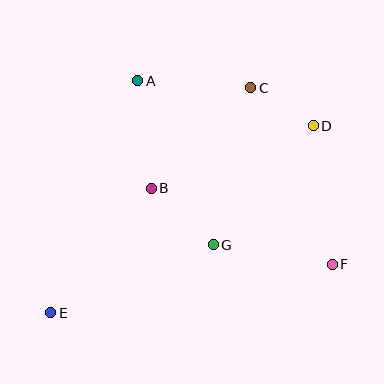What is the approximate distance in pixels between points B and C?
The distance between B and C is approximately 141 pixels.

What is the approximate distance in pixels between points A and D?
The distance between A and D is approximately 181 pixels.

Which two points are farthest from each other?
Points D and E are farthest from each other.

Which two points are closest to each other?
Points C and D are closest to each other.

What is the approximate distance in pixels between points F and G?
The distance between F and G is approximately 121 pixels.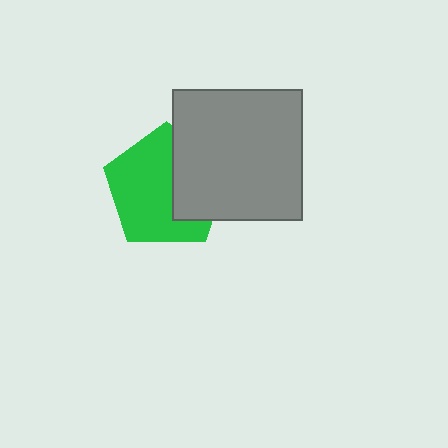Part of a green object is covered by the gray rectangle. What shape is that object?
It is a pentagon.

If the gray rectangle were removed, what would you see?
You would see the complete green pentagon.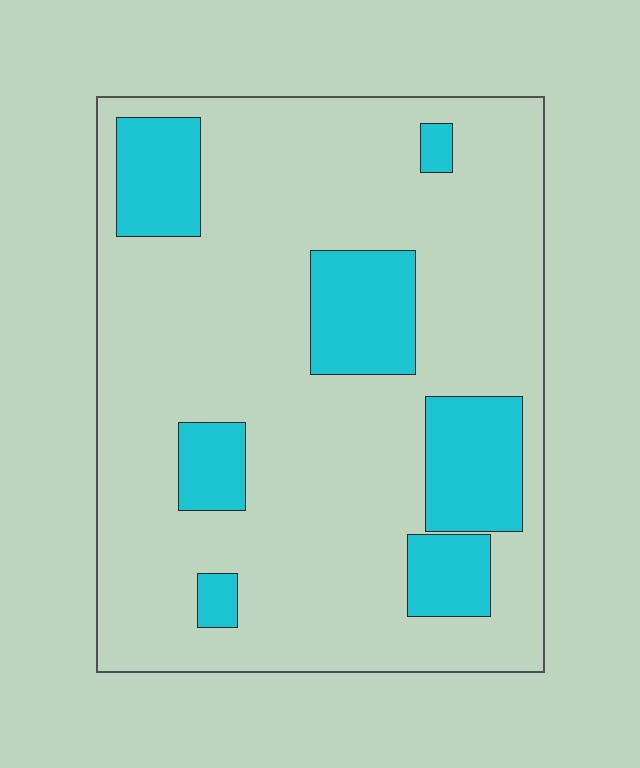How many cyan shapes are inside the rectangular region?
7.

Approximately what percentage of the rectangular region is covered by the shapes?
Approximately 20%.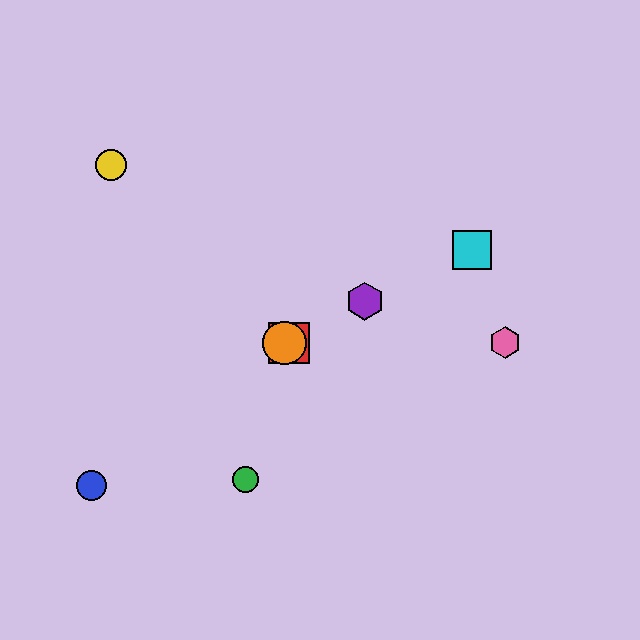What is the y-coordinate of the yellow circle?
The yellow circle is at y≈165.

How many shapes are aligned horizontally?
3 shapes (the red square, the orange circle, the pink hexagon) are aligned horizontally.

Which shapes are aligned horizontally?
The red square, the orange circle, the pink hexagon are aligned horizontally.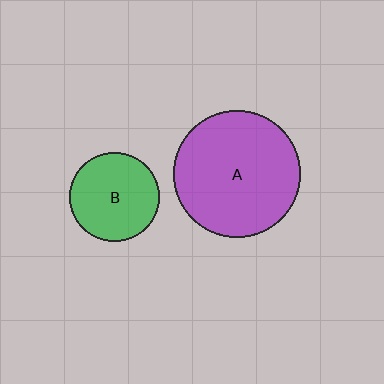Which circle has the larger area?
Circle A (purple).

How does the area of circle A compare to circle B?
Approximately 2.0 times.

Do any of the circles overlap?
No, none of the circles overlap.